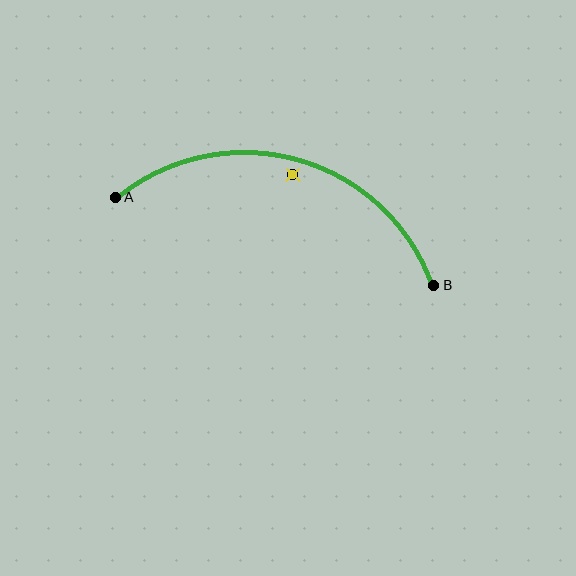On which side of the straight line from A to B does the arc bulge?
The arc bulges above the straight line connecting A and B.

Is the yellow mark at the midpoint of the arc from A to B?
No — the yellow mark does not lie on the arc at all. It sits slightly inside the curve.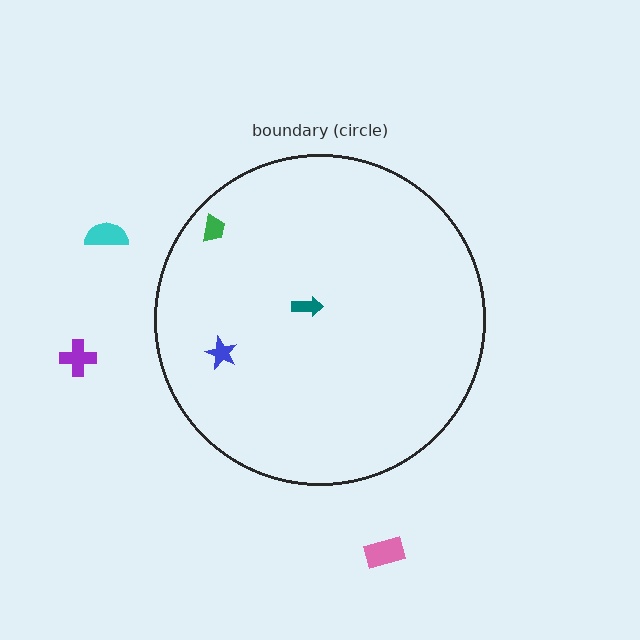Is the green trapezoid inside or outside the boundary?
Inside.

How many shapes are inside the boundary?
3 inside, 3 outside.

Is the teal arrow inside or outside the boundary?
Inside.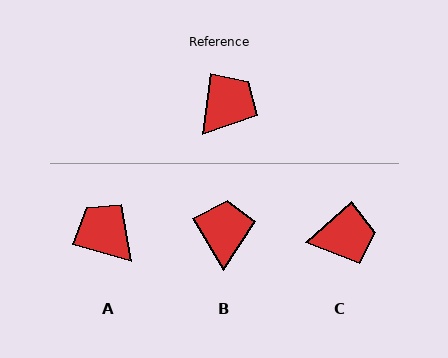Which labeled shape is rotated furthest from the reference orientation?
A, about 81 degrees away.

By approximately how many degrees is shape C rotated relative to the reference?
Approximately 40 degrees clockwise.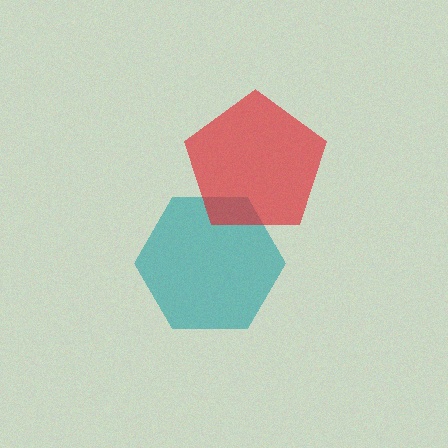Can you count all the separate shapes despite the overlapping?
Yes, there are 2 separate shapes.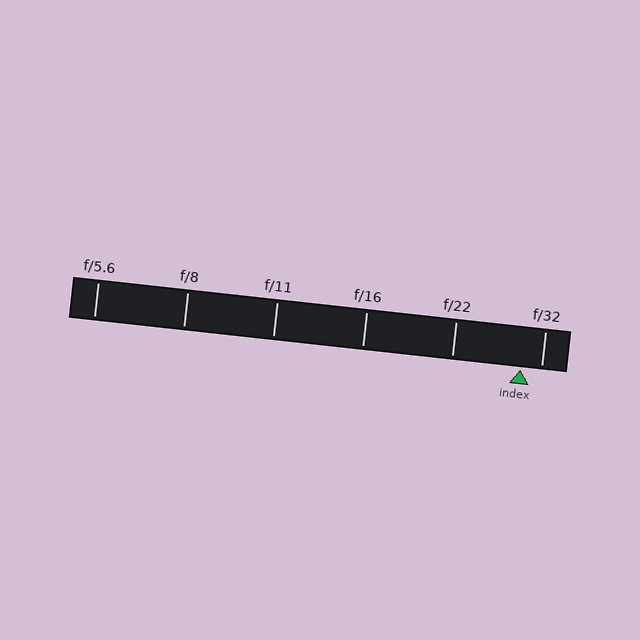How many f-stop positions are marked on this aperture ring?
There are 6 f-stop positions marked.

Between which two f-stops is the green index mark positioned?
The index mark is between f/22 and f/32.